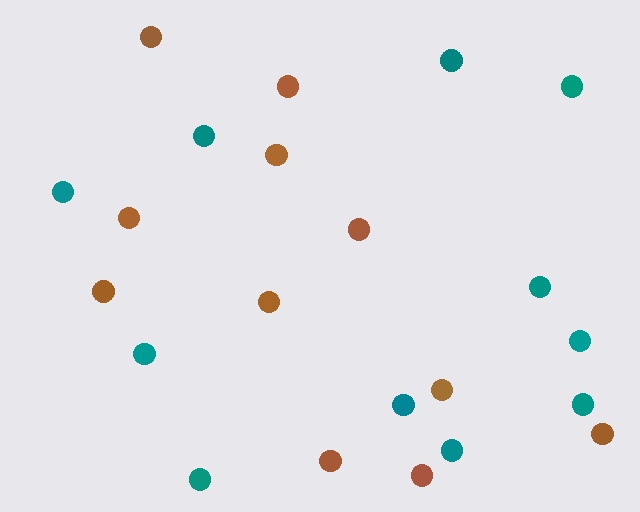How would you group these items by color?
There are 2 groups: one group of brown circles (11) and one group of teal circles (11).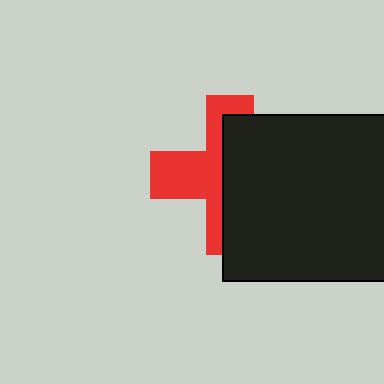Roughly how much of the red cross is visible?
A small part of it is visible (roughly 45%).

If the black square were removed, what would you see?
You would see the complete red cross.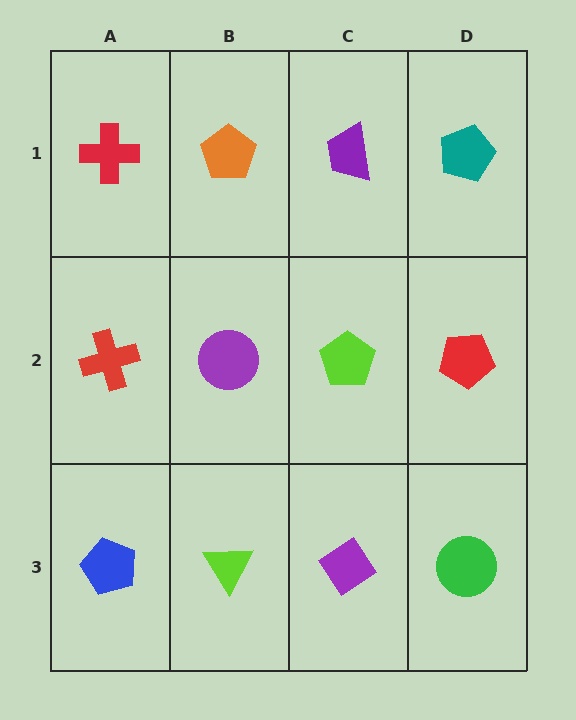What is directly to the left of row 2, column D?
A lime pentagon.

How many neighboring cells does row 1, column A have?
2.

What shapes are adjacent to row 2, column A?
A red cross (row 1, column A), a blue pentagon (row 3, column A), a purple circle (row 2, column B).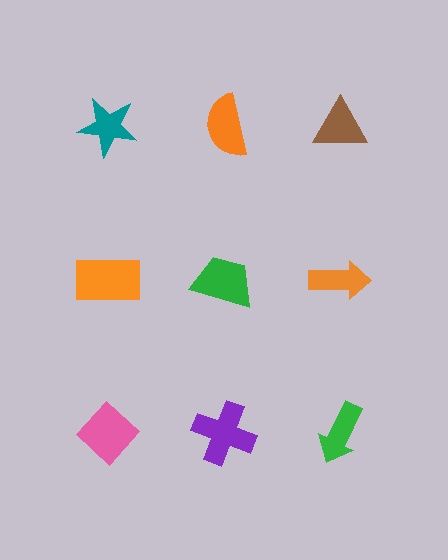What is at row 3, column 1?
A pink diamond.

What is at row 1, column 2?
An orange semicircle.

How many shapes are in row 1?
3 shapes.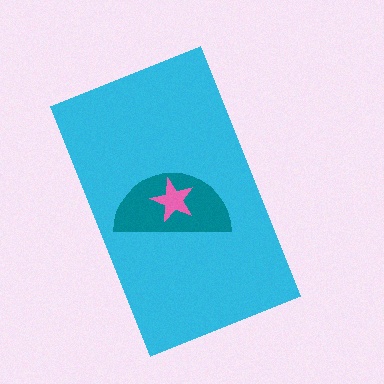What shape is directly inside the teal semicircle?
The pink star.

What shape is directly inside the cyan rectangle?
The teal semicircle.